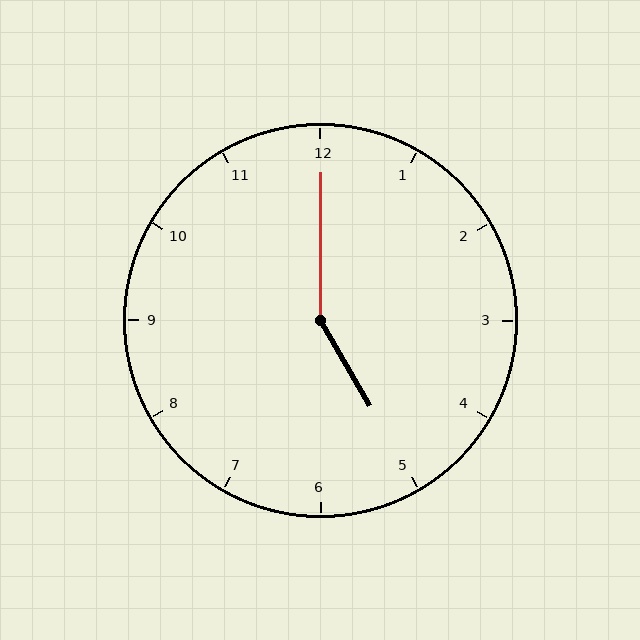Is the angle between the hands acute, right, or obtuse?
It is obtuse.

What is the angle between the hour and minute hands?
Approximately 150 degrees.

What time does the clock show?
5:00.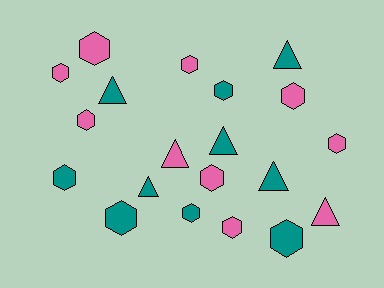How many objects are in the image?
There are 20 objects.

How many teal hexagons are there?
There are 5 teal hexagons.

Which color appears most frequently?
Pink, with 10 objects.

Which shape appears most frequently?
Hexagon, with 13 objects.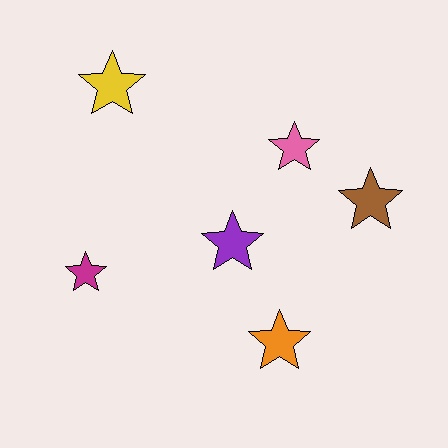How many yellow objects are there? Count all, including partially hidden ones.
There is 1 yellow object.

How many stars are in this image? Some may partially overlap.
There are 6 stars.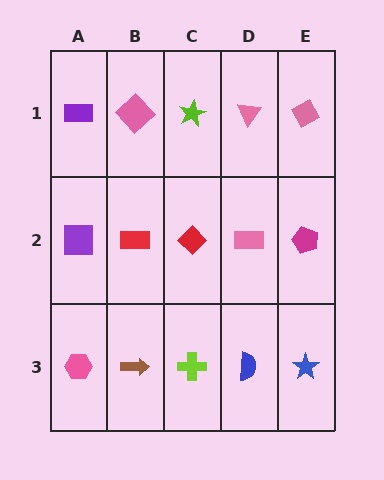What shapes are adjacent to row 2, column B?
A pink diamond (row 1, column B), a brown arrow (row 3, column B), a purple square (row 2, column A), a red diamond (row 2, column C).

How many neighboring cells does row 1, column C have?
3.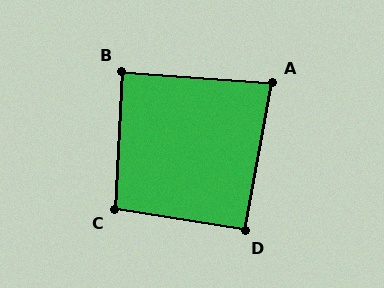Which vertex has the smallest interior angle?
A, at approximately 84 degrees.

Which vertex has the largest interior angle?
C, at approximately 96 degrees.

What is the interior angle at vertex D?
Approximately 91 degrees (approximately right).